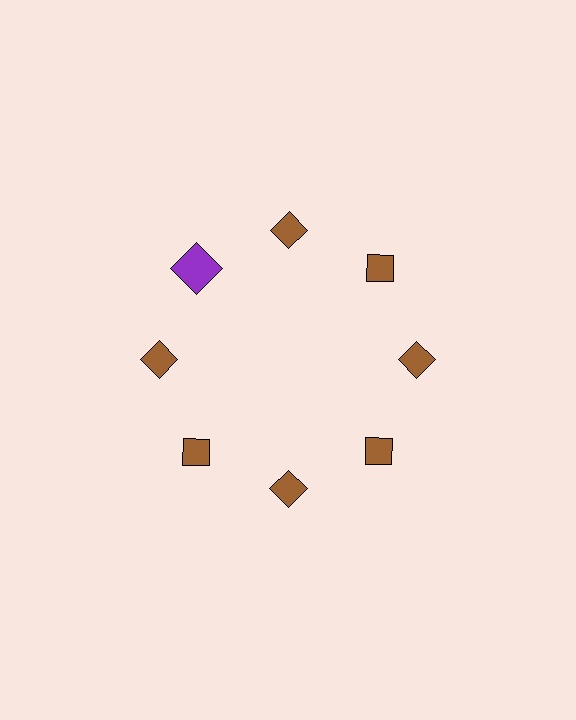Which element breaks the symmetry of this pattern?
The purple square at roughly the 10 o'clock position breaks the symmetry. All other shapes are brown diamonds.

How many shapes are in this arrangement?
There are 8 shapes arranged in a ring pattern.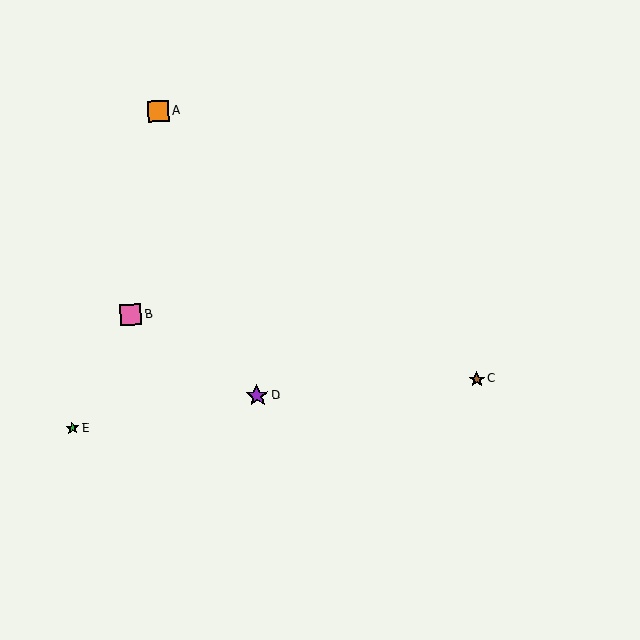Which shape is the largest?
The purple star (labeled D) is the largest.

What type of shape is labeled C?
Shape C is a brown star.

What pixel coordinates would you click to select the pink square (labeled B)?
Click at (131, 315) to select the pink square B.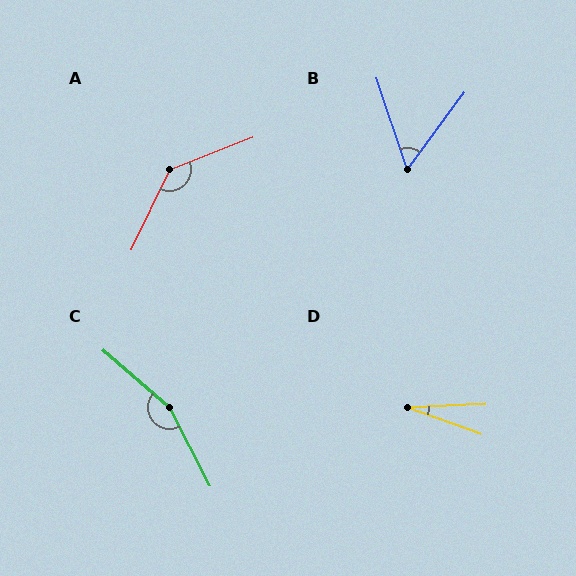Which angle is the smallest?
D, at approximately 23 degrees.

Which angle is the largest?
C, at approximately 158 degrees.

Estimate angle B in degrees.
Approximately 55 degrees.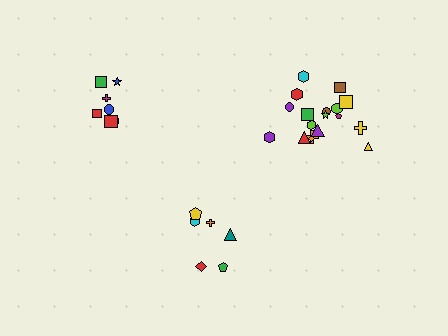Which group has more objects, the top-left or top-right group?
The top-right group.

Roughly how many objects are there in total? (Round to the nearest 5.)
Roughly 30 objects in total.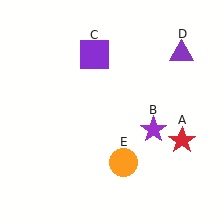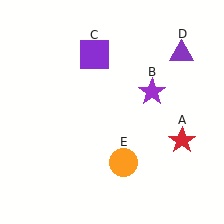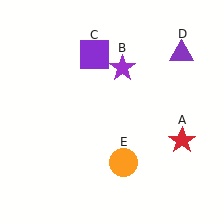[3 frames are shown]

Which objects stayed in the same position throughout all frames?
Red star (object A) and purple square (object C) and purple triangle (object D) and orange circle (object E) remained stationary.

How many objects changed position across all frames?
1 object changed position: purple star (object B).